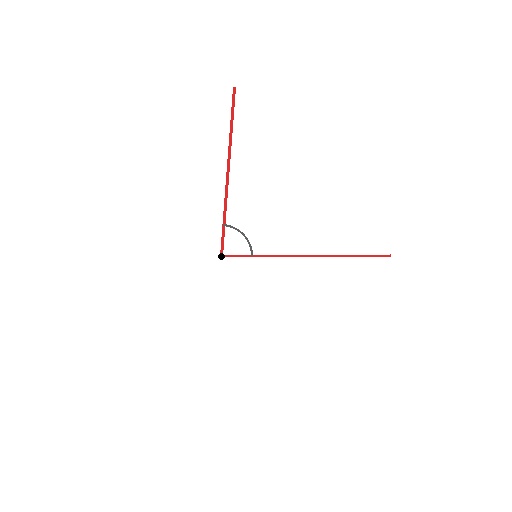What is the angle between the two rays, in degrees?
Approximately 85 degrees.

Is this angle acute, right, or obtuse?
It is approximately a right angle.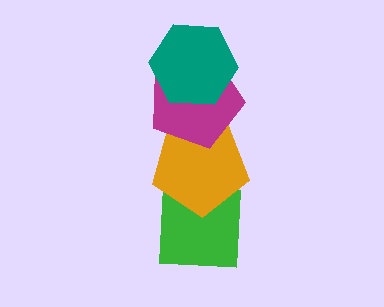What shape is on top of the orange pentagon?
The magenta pentagon is on top of the orange pentagon.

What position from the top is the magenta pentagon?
The magenta pentagon is 2nd from the top.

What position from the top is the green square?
The green square is 4th from the top.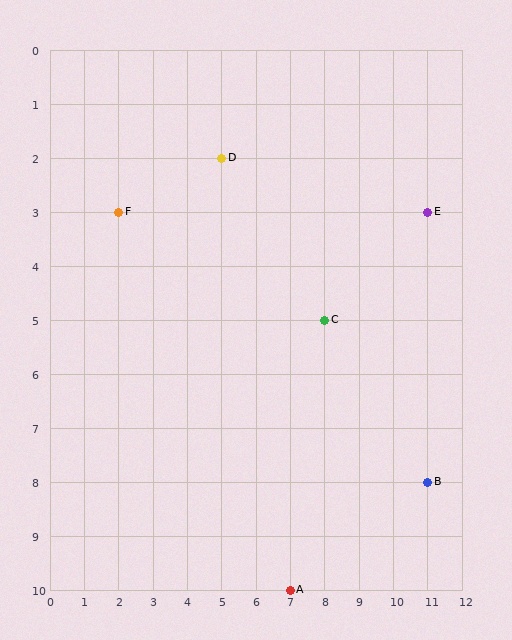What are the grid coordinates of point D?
Point D is at grid coordinates (5, 2).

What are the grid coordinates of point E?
Point E is at grid coordinates (11, 3).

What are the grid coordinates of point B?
Point B is at grid coordinates (11, 8).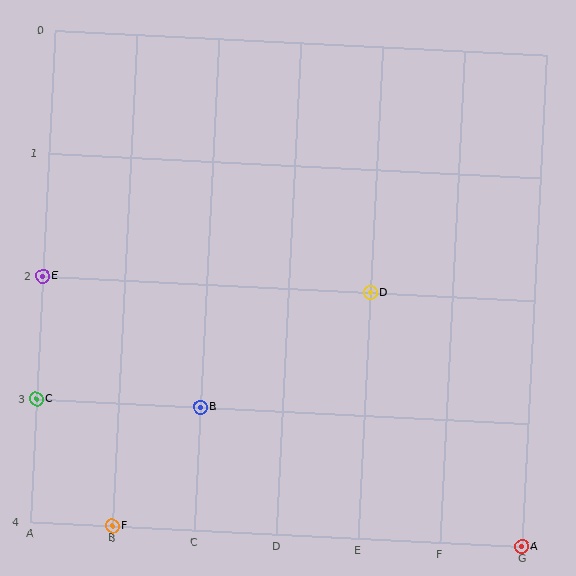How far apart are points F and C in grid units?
Points F and C are 1 column and 1 row apart (about 1.4 grid units diagonally).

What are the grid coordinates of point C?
Point C is at grid coordinates (A, 3).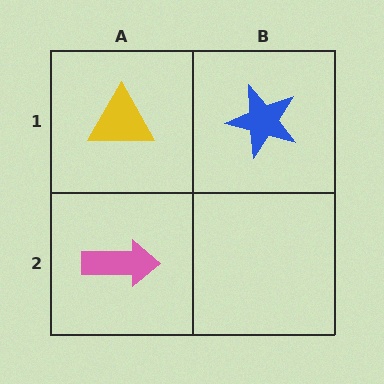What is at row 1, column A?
A yellow triangle.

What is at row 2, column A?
A pink arrow.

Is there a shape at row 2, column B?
No, that cell is empty.